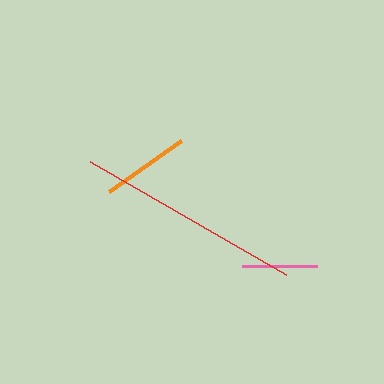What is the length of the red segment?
The red segment is approximately 227 pixels long.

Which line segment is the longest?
The red line is the longest at approximately 227 pixels.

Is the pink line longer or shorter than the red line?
The red line is longer than the pink line.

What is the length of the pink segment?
The pink segment is approximately 74 pixels long.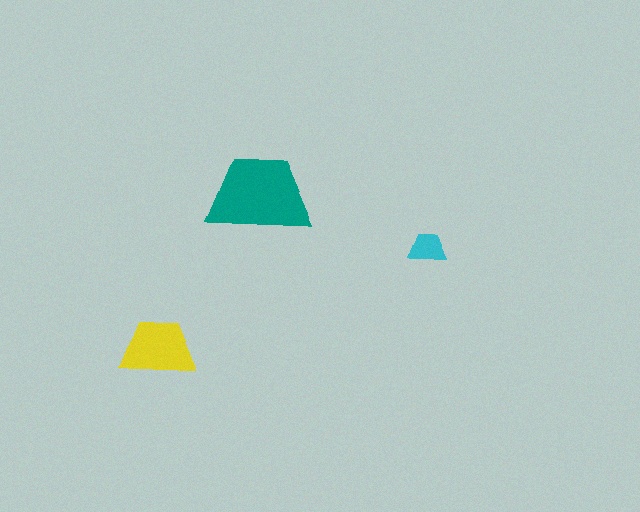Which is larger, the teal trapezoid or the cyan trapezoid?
The teal one.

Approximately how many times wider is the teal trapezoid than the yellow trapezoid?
About 1.5 times wider.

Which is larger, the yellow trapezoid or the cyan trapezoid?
The yellow one.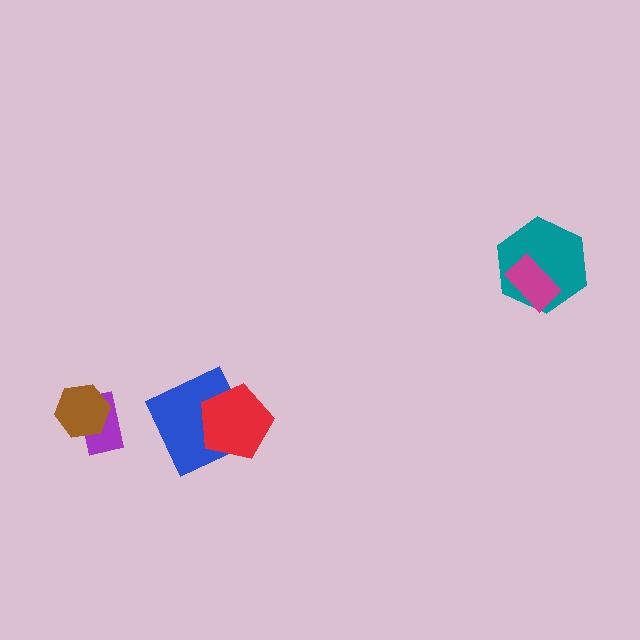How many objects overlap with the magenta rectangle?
1 object overlaps with the magenta rectangle.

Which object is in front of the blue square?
The red pentagon is in front of the blue square.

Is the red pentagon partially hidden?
No, no other shape covers it.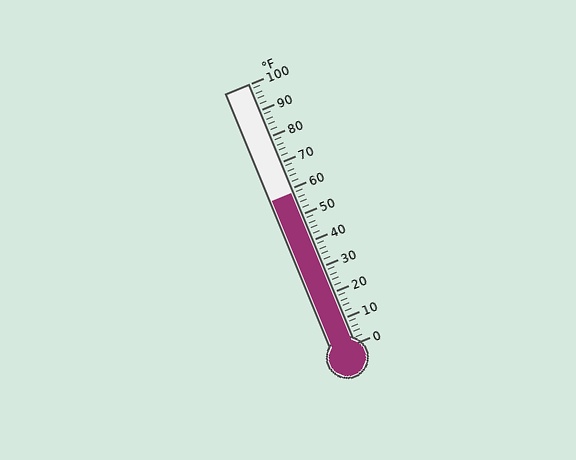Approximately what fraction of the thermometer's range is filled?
The thermometer is filled to approximately 60% of its range.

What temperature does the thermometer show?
The thermometer shows approximately 58°F.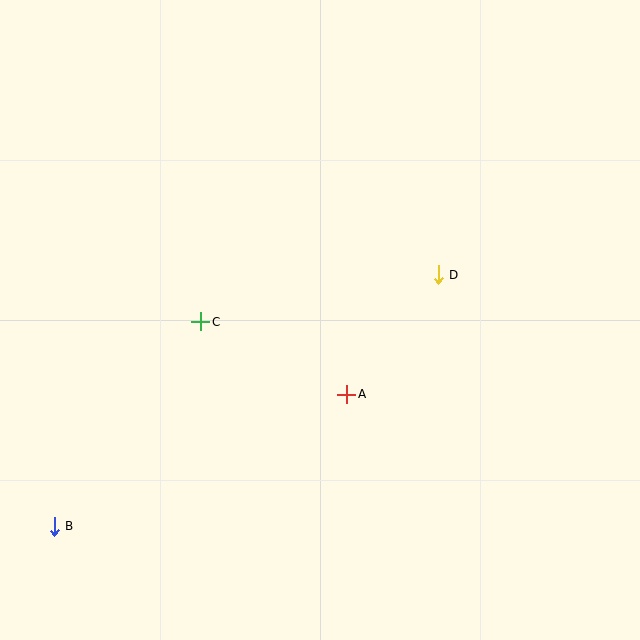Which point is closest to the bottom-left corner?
Point B is closest to the bottom-left corner.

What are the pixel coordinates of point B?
Point B is at (54, 526).